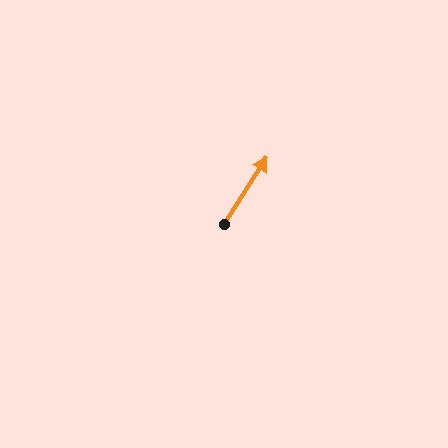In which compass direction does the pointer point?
Northeast.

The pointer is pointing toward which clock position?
Roughly 1 o'clock.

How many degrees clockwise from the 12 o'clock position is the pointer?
Approximately 33 degrees.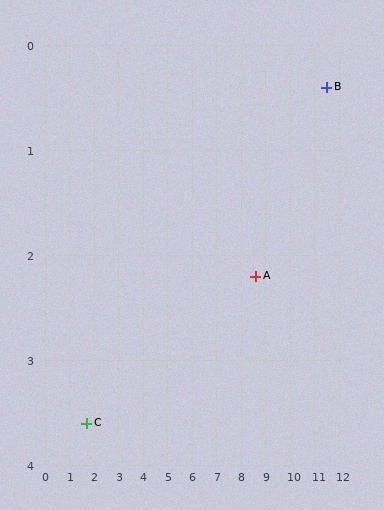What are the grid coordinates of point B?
Point B is at approximately (11.5, 0.4).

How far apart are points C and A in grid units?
Points C and A are about 7.0 grid units apart.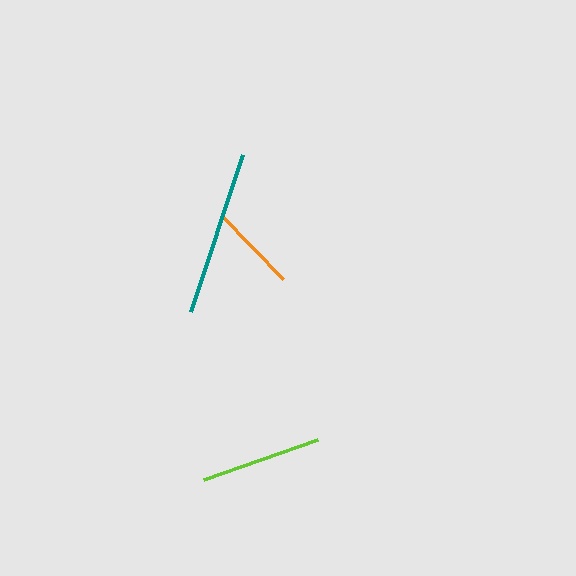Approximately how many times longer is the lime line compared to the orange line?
The lime line is approximately 1.4 times the length of the orange line.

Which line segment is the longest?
The teal line is the longest at approximately 165 pixels.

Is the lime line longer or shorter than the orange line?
The lime line is longer than the orange line.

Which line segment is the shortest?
The orange line is the shortest at approximately 89 pixels.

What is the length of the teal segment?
The teal segment is approximately 165 pixels long.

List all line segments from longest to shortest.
From longest to shortest: teal, lime, orange.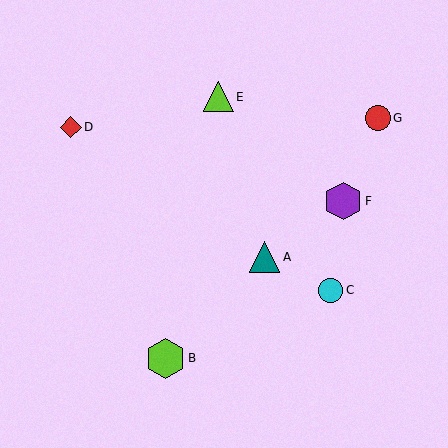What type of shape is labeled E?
Shape E is a lime triangle.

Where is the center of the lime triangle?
The center of the lime triangle is at (218, 97).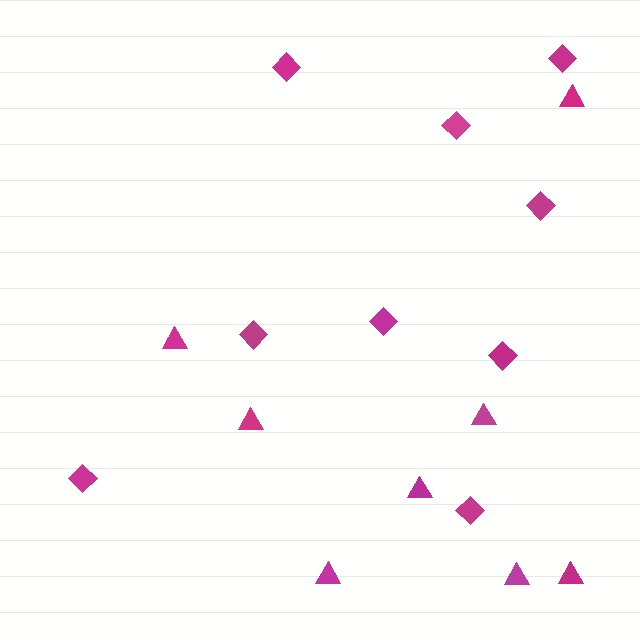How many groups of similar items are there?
There are 2 groups: one group of triangles (8) and one group of diamonds (9).